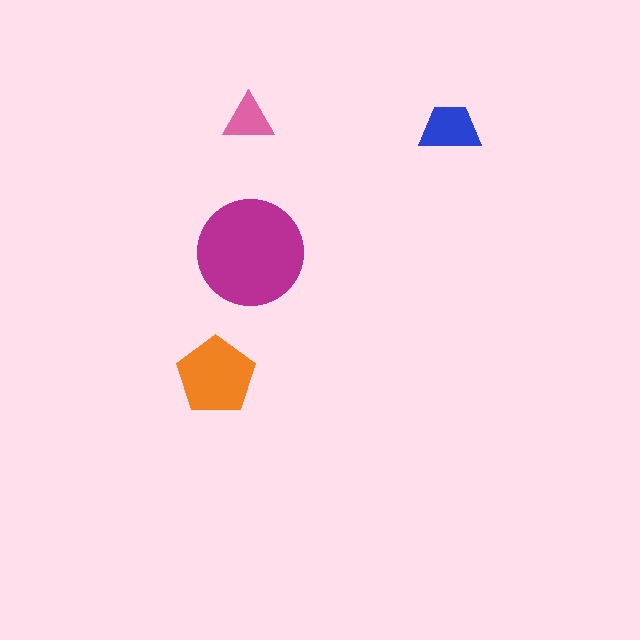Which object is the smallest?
The pink triangle.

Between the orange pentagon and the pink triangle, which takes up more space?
The orange pentagon.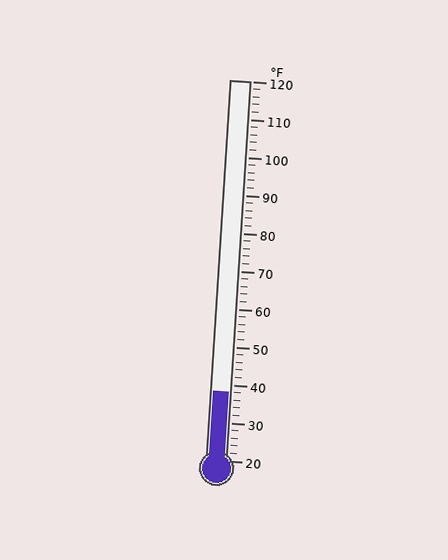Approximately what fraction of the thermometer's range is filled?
The thermometer is filled to approximately 20% of its range.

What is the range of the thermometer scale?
The thermometer scale ranges from 20°F to 120°F.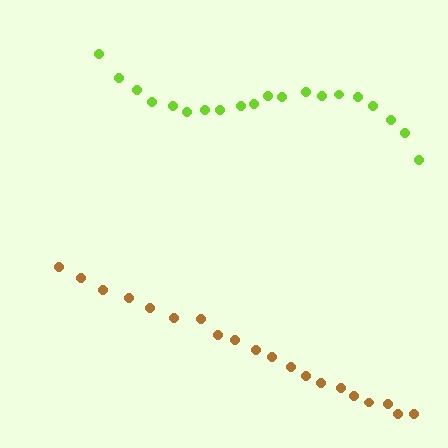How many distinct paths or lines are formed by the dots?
There are 2 distinct paths.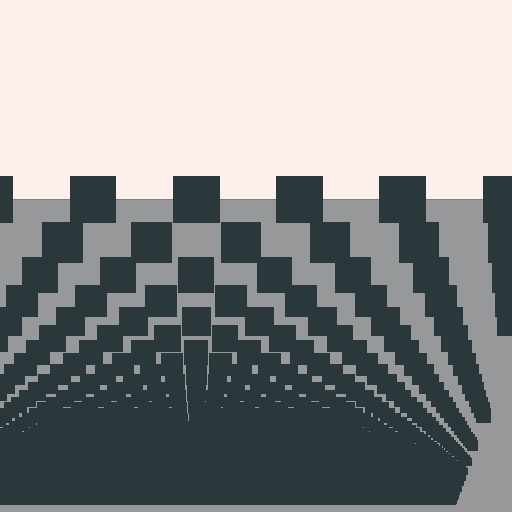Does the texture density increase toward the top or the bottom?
Density increases toward the bottom.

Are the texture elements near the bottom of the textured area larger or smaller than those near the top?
Smaller. The gradient is inverted — elements near the bottom are smaller and denser.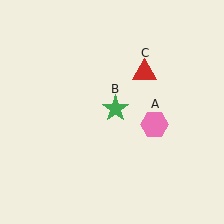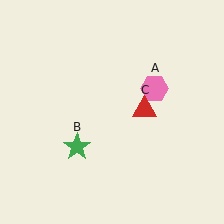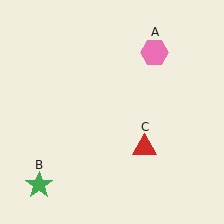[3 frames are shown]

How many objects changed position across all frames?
3 objects changed position: pink hexagon (object A), green star (object B), red triangle (object C).